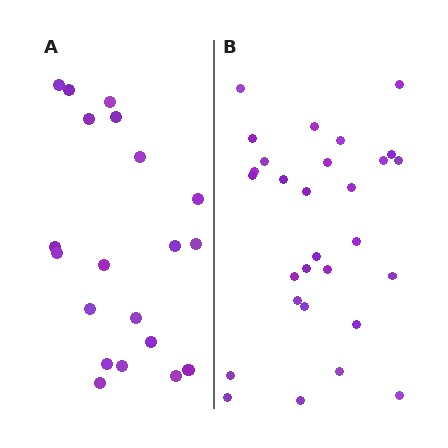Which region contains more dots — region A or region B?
Region B (the right region) has more dots.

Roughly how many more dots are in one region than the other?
Region B has roughly 8 or so more dots than region A.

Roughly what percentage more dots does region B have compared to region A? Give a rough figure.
About 45% more.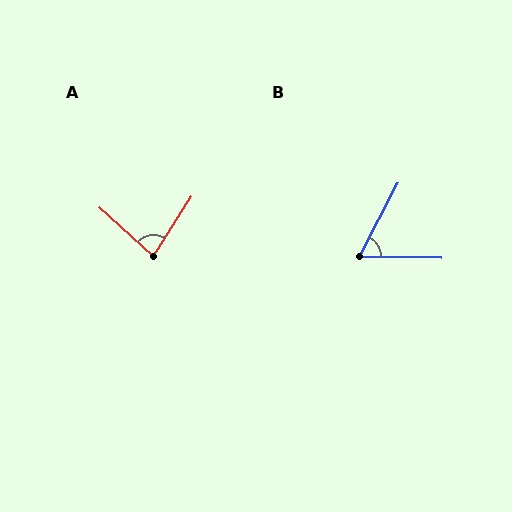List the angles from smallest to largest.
B (64°), A (80°).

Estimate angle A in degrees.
Approximately 80 degrees.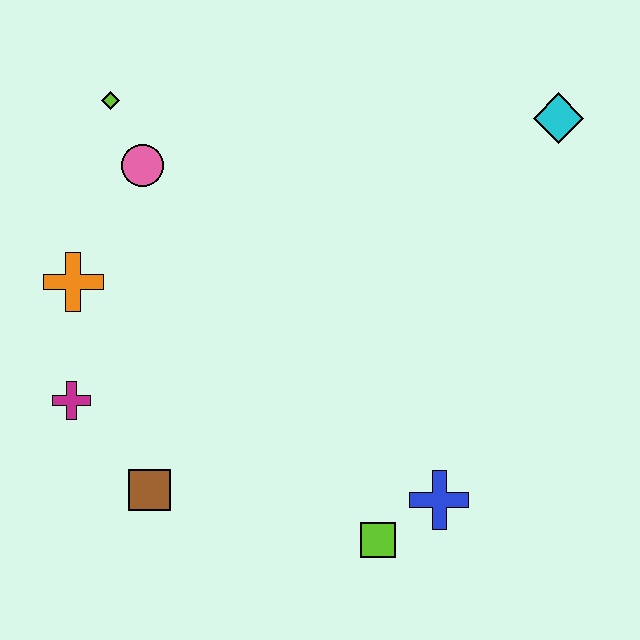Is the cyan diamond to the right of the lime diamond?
Yes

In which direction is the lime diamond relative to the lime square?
The lime diamond is above the lime square.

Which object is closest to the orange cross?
The magenta cross is closest to the orange cross.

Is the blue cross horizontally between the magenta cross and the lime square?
No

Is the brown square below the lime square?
No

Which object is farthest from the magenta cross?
The cyan diamond is farthest from the magenta cross.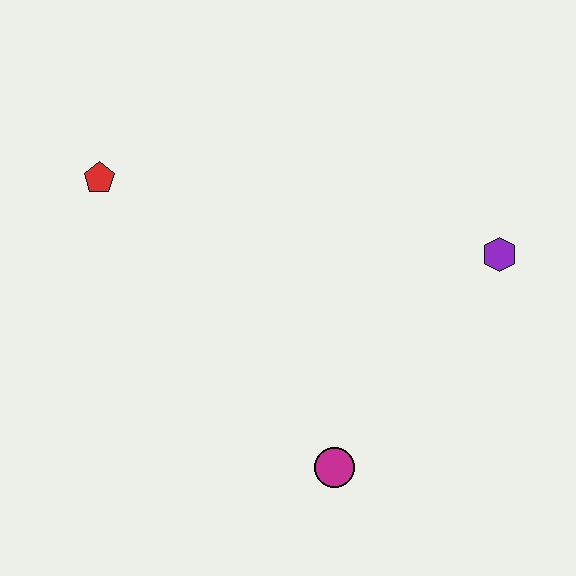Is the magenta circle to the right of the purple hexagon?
No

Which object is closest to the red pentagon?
The magenta circle is closest to the red pentagon.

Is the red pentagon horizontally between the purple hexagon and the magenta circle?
No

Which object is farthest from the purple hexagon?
The red pentagon is farthest from the purple hexagon.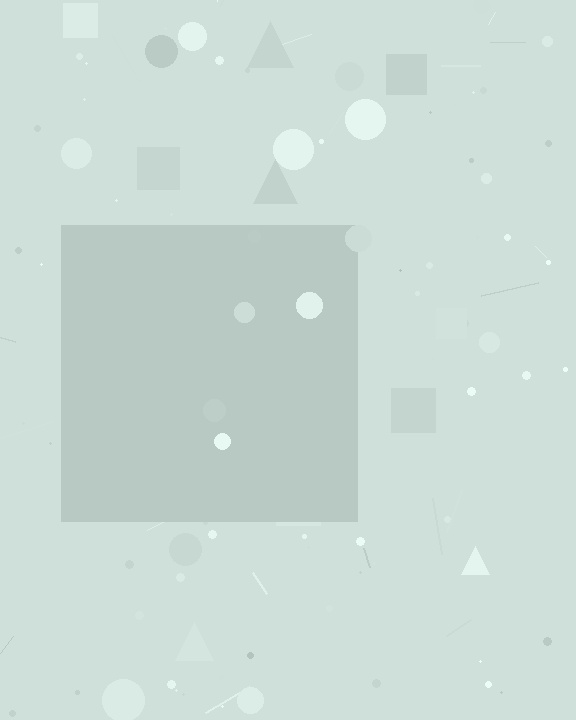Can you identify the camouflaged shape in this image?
The camouflaged shape is a square.